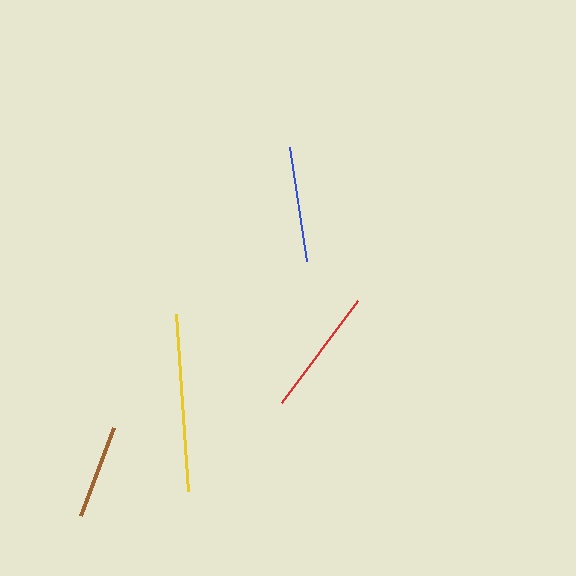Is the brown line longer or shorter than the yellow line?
The yellow line is longer than the brown line.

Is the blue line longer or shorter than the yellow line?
The yellow line is longer than the blue line.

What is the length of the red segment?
The red segment is approximately 127 pixels long.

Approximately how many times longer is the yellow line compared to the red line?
The yellow line is approximately 1.4 times the length of the red line.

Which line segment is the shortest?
The brown line is the shortest at approximately 94 pixels.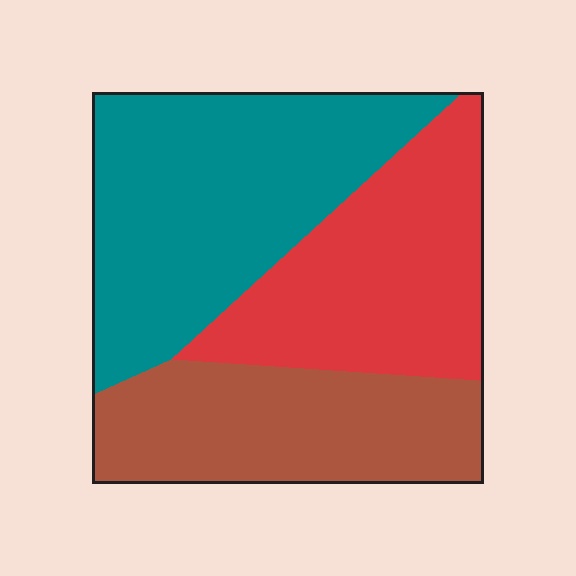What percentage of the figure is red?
Red takes up about one third (1/3) of the figure.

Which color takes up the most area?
Teal, at roughly 40%.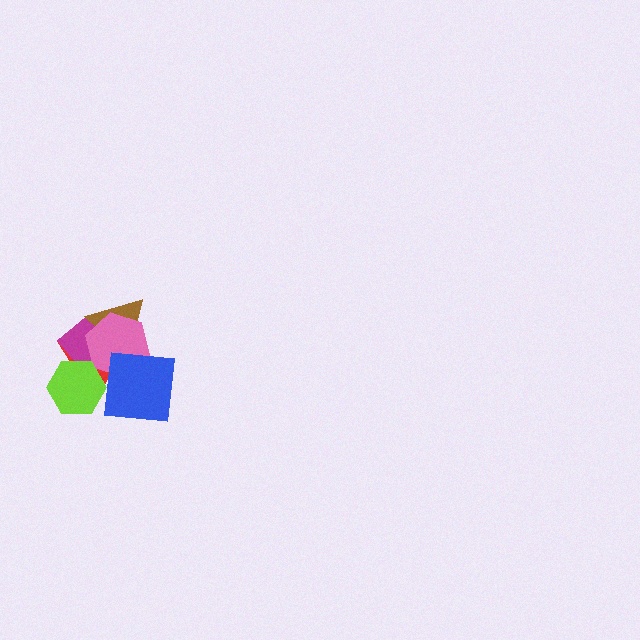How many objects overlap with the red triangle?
5 objects overlap with the red triangle.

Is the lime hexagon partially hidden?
Yes, it is partially covered by another shape.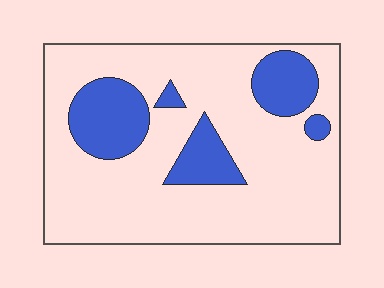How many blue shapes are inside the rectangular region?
5.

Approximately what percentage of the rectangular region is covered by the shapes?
Approximately 20%.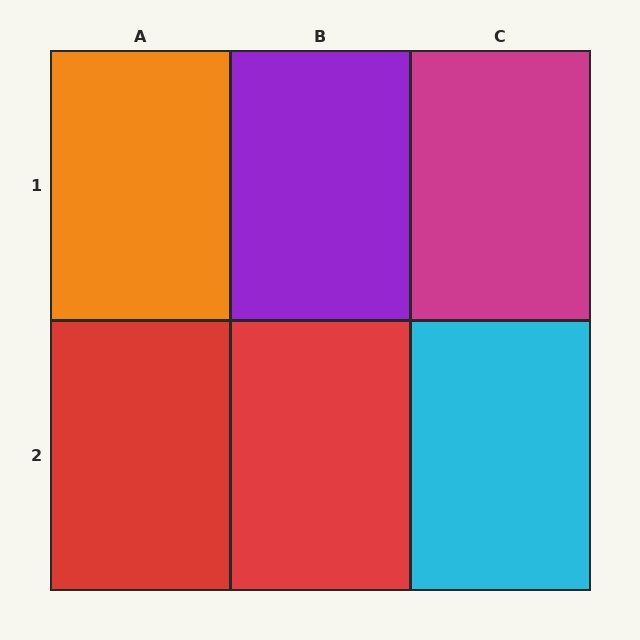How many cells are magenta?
1 cell is magenta.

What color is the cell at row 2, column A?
Red.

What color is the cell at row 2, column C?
Cyan.